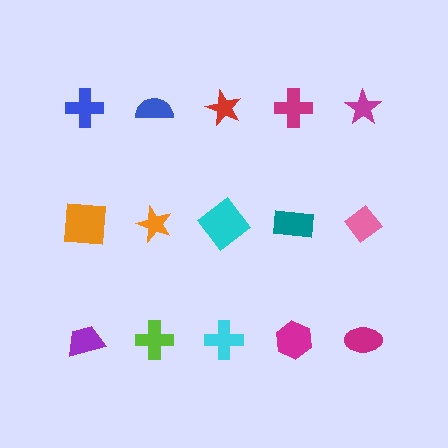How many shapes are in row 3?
5 shapes.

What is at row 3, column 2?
A lime cross.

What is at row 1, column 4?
A magenta cross.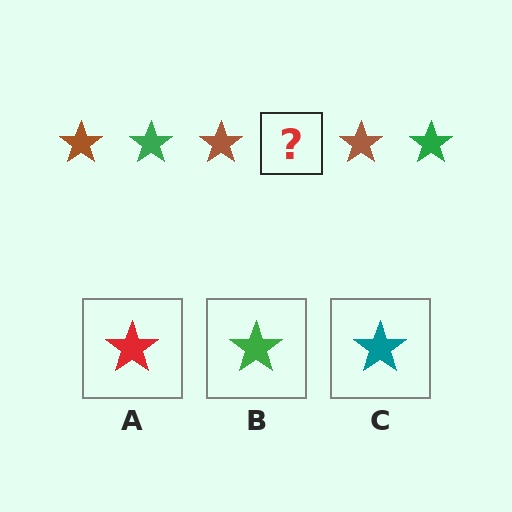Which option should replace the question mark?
Option B.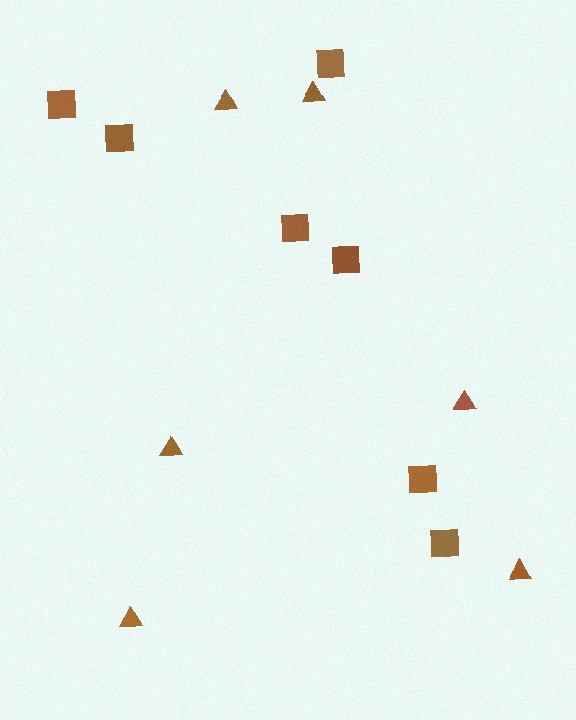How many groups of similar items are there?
There are 2 groups: one group of triangles (6) and one group of squares (7).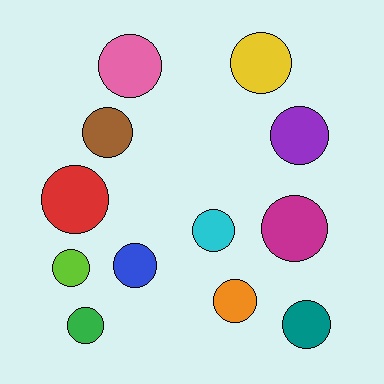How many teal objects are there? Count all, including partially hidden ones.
There is 1 teal object.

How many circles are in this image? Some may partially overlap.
There are 12 circles.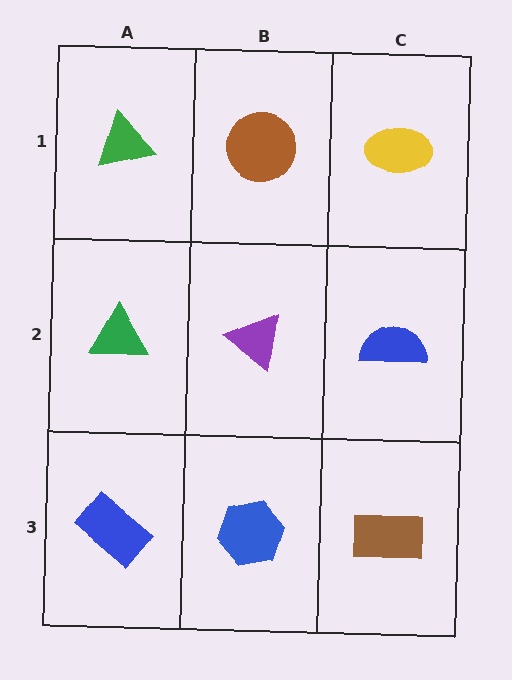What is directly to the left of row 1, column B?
A green triangle.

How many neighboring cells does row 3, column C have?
2.